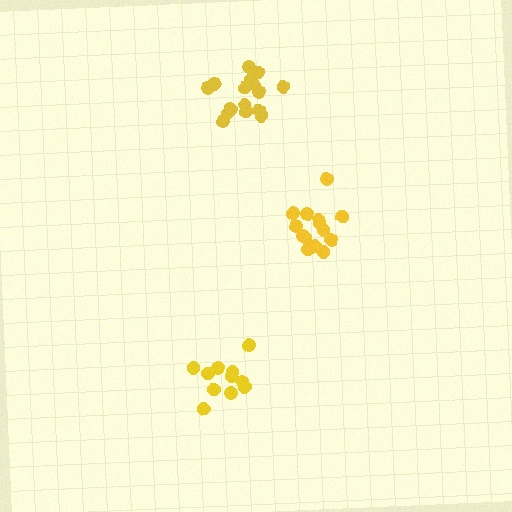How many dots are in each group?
Group 1: 16 dots, Group 2: 11 dots, Group 3: 15 dots (42 total).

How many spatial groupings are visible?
There are 3 spatial groupings.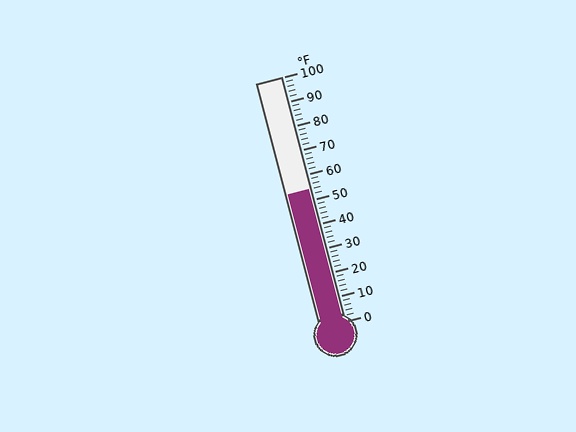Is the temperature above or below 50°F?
The temperature is above 50°F.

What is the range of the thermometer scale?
The thermometer scale ranges from 0°F to 100°F.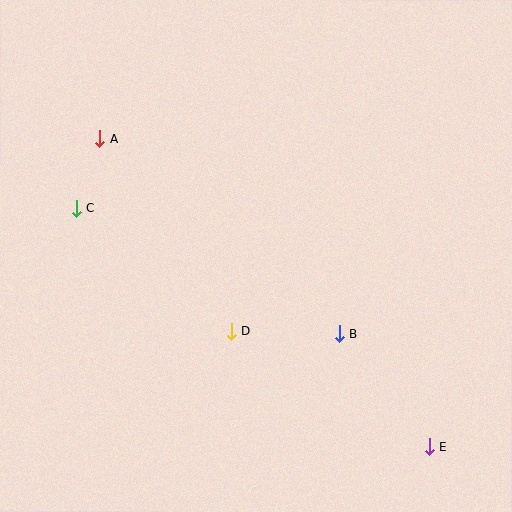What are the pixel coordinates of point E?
Point E is at (429, 447).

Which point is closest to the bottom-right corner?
Point E is closest to the bottom-right corner.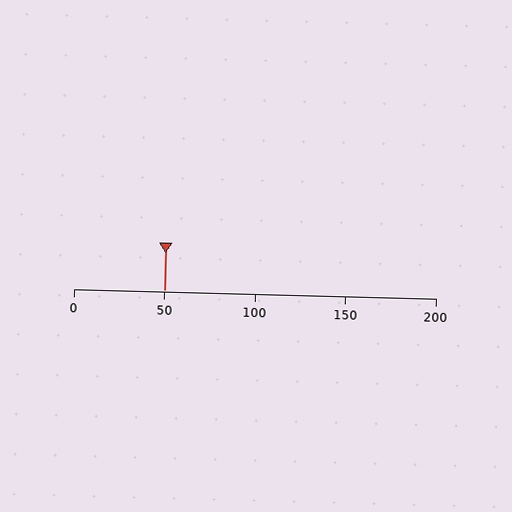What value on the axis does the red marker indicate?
The marker indicates approximately 50.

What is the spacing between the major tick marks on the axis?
The major ticks are spaced 50 apart.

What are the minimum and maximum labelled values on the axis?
The axis runs from 0 to 200.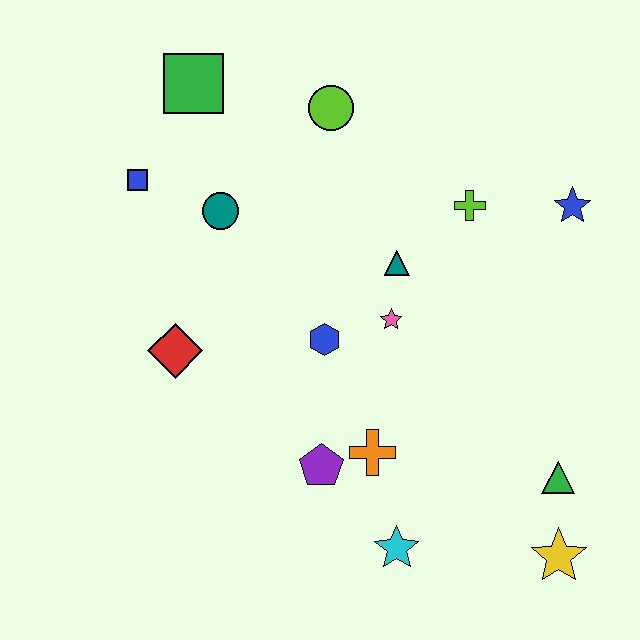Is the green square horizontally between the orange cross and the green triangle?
No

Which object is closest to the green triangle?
The yellow star is closest to the green triangle.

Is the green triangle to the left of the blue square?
No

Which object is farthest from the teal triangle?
The yellow star is farthest from the teal triangle.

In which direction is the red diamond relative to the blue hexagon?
The red diamond is to the left of the blue hexagon.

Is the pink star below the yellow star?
No